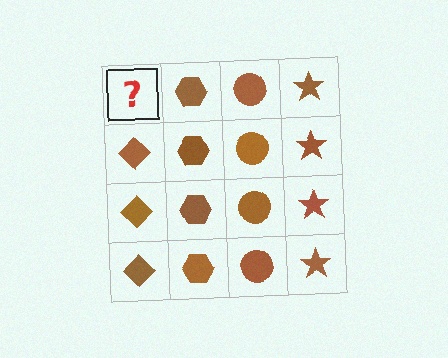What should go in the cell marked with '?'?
The missing cell should contain a brown diamond.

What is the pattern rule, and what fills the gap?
The rule is that each column has a consistent shape. The gap should be filled with a brown diamond.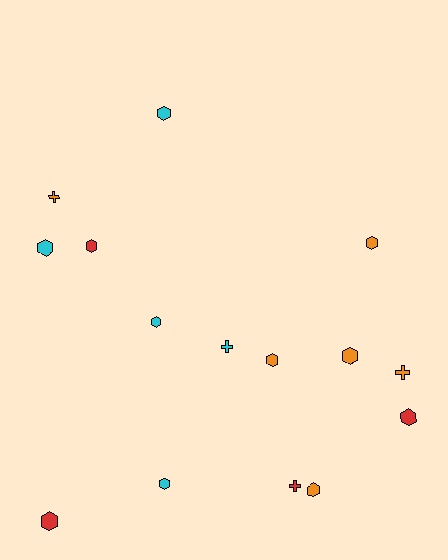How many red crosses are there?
There is 1 red cross.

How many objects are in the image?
There are 15 objects.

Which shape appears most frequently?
Hexagon, with 11 objects.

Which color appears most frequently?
Orange, with 6 objects.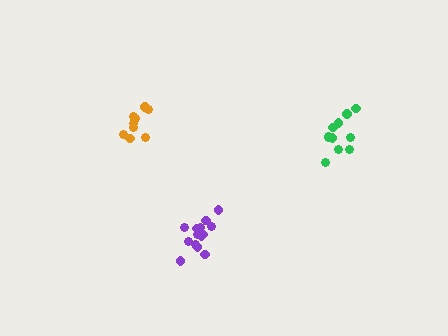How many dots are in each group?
Group 1: 11 dots, Group 2: 14 dots, Group 3: 10 dots (35 total).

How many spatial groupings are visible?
There are 3 spatial groupings.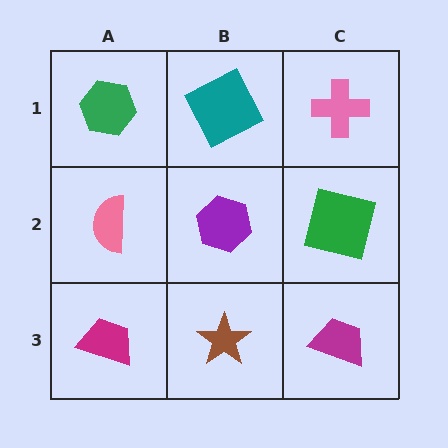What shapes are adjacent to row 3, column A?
A pink semicircle (row 2, column A), a brown star (row 3, column B).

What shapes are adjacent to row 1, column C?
A green square (row 2, column C), a teal square (row 1, column B).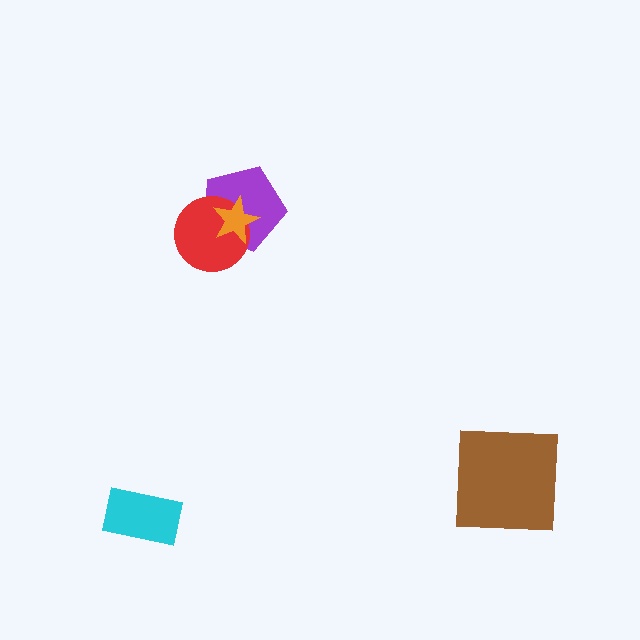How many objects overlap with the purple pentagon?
2 objects overlap with the purple pentagon.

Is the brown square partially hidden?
No, no other shape covers it.